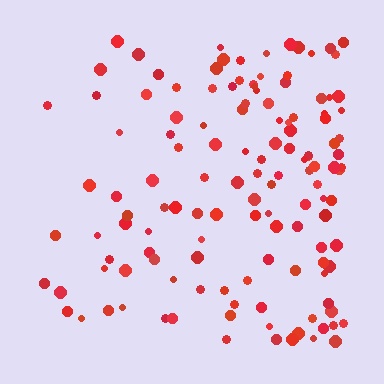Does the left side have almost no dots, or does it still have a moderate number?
Still a moderate number, just noticeably fewer than the right.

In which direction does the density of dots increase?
From left to right, with the right side densest.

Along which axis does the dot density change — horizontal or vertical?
Horizontal.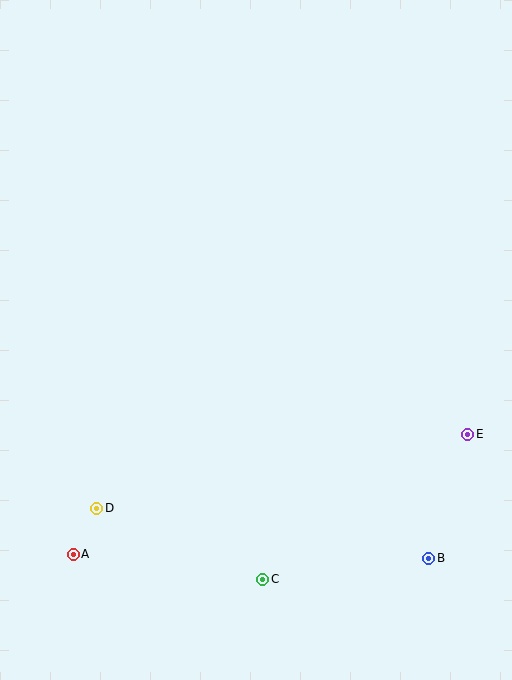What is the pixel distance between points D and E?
The distance between D and E is 378 pixels.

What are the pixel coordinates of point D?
Point D is at (97, 508).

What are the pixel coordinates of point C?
Point C is at (263, 579).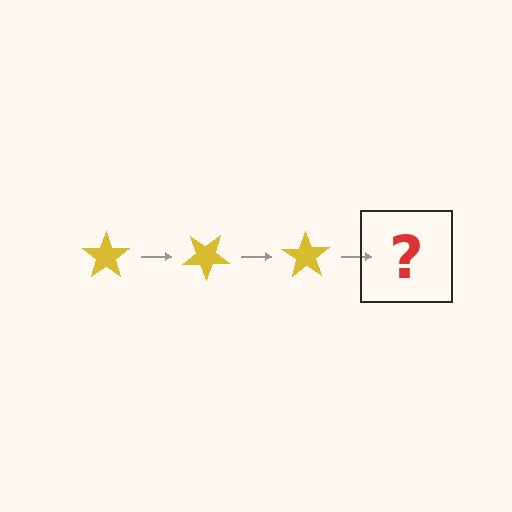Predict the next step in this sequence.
The next step is a yellow star rotated 105 degrees.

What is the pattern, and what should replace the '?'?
The pattern is that the star rotates 35 degrees each step. The '?' should be a yellow star rotated 105 degrees.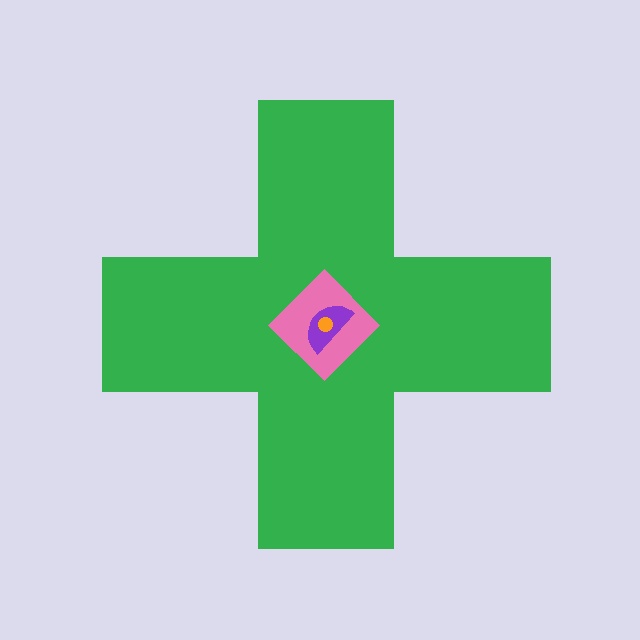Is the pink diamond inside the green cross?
Yes.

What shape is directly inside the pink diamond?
The purple semicircle.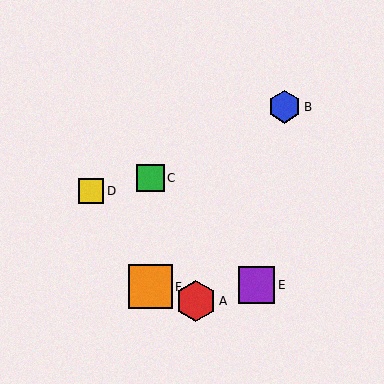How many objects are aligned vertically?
2 objects (C, F) are aligned vertically.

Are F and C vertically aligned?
Yes, both are at x≈151.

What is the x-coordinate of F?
Object F is at x≈151.